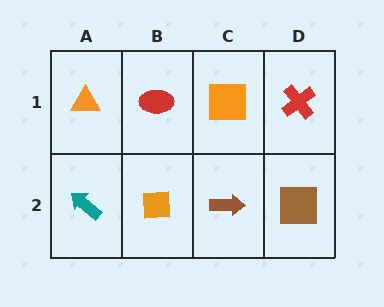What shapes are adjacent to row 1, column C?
A brown arrow (row 2, column C), a red ellipse (row 1, column B), a red cross (row 1, column D).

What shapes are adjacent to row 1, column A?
A teal arrow (row 2, column A), a red ellipse (row 1, column B).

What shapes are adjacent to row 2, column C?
An orange square (row 1, column C), an orange square (row 2, column B), a brown square (row 2, column D).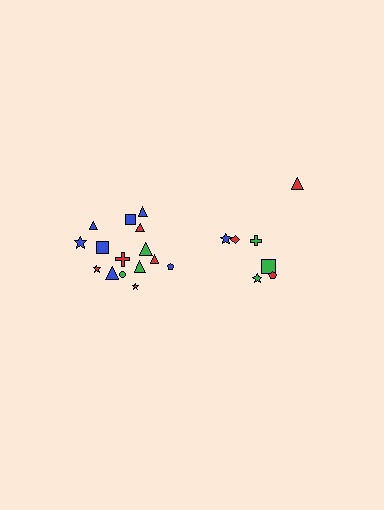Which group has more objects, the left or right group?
The left group.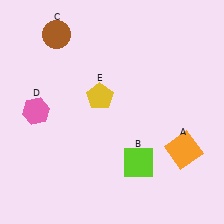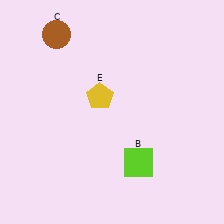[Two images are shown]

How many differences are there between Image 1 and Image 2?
There are 2 differences between the two images.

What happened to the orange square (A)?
The orange square (A) was removed in Image 2. It was in the bottom-right area of Image 1.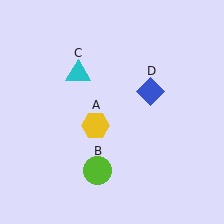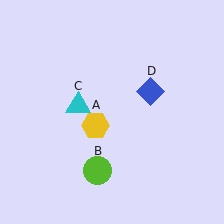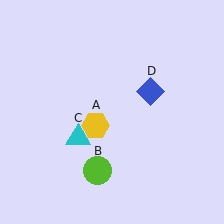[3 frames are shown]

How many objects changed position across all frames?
1 object changed position: cyan triangle (object C).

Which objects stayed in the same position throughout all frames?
Yellow hexagon (object A) and lime circle (object B) and blue diamond (object D) remained stationary.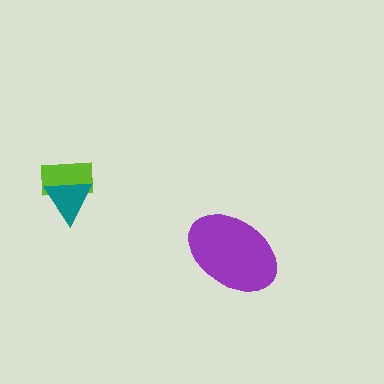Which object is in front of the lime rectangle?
The teal triangle is in front of the lime rectangle.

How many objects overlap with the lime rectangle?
1 object overlaps with the lime rectangle.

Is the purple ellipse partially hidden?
No, no other shape covers it.